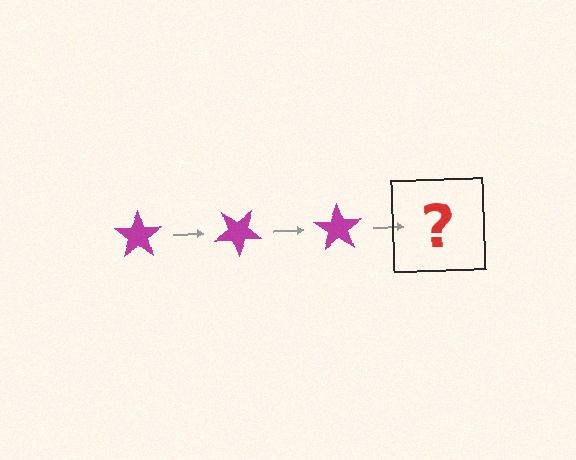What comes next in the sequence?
The next element should be a magenta star rotated 105 degrees.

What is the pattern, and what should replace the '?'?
The pattern is that the star rotates 35 degrees each step. The '?' should be a magenta star rotated 105 degrees.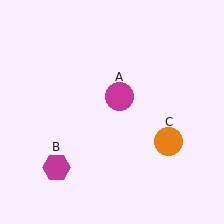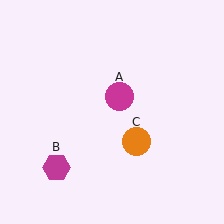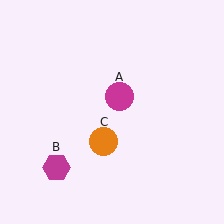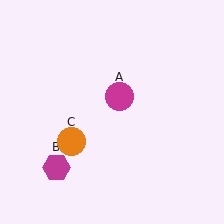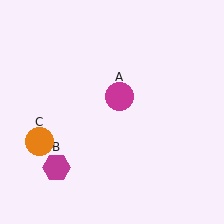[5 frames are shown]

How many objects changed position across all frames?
1 object changed position: orange circle (object C).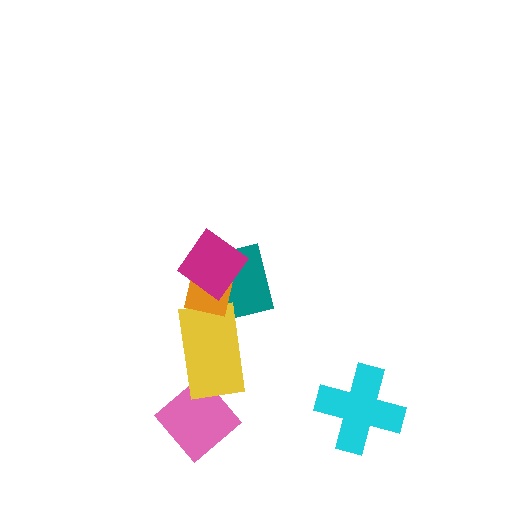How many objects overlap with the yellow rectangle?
2 objects overlap with the yellow rectangle.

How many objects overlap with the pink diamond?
0 objects overlap with the pink diamond.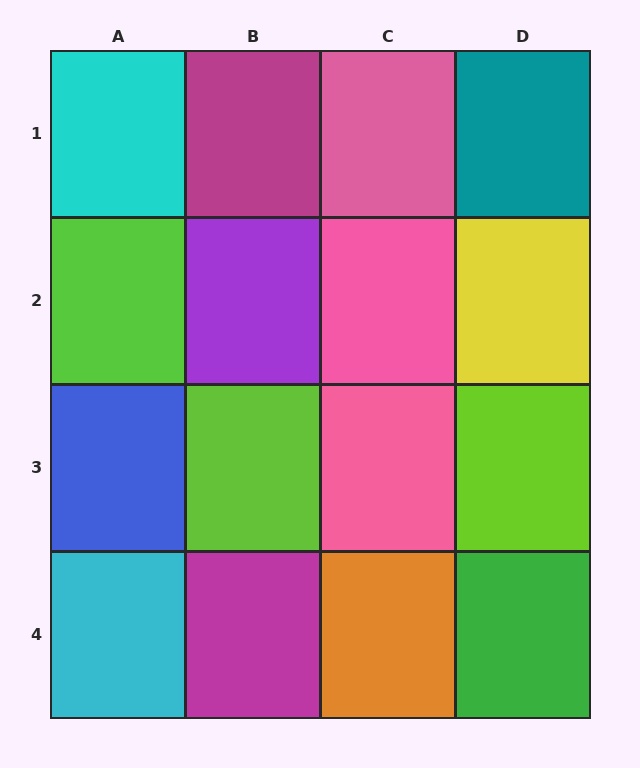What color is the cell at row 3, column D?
Lime.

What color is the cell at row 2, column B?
Purple.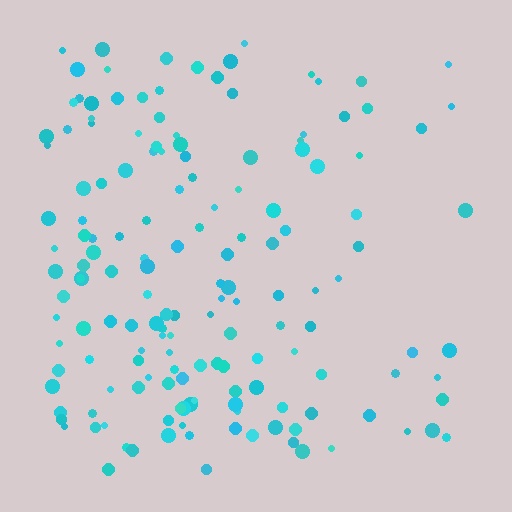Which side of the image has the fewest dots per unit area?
The right.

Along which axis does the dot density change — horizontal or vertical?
Horizontal.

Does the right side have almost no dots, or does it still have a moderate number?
Still a moderate number, just noticeably fewer than the left.